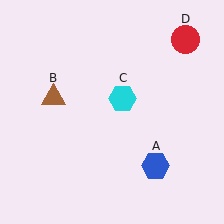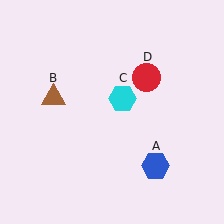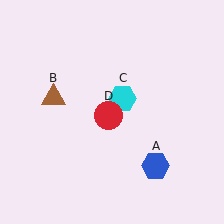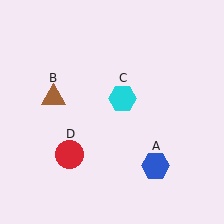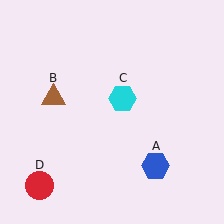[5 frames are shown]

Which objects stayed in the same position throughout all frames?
Blue hexagon (object A) and brown triangle (object B) and cyan hexagon (object C) remained stationary.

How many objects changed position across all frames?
1 object changed position: red circle (object D).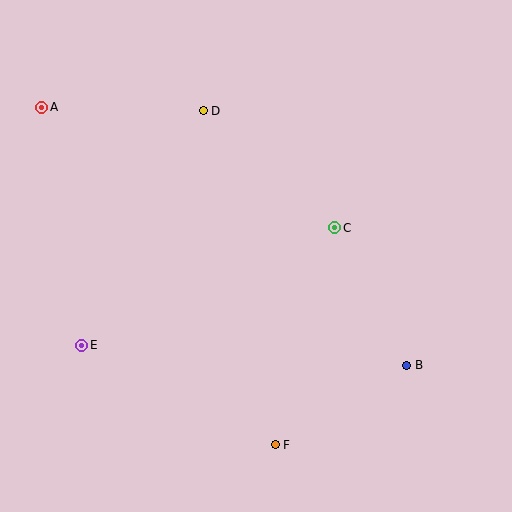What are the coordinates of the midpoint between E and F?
The midpoint between E and F is at (179, 395).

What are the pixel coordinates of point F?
Point F is at (275, 445).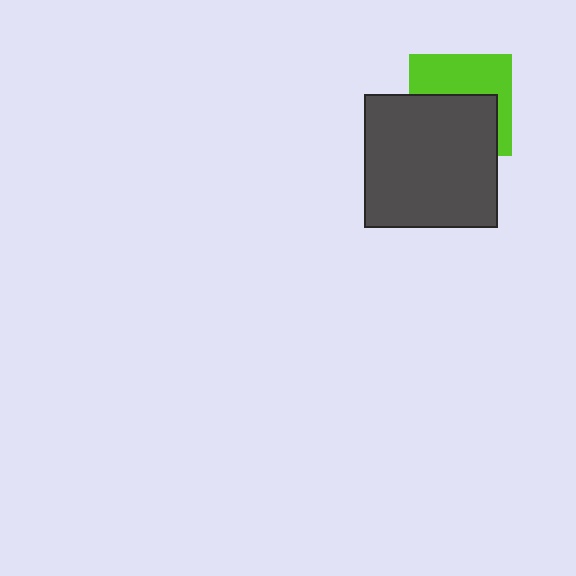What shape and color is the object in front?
The object in front is a dark gray square.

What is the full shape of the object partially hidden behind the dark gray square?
The partially hidden object is a lime square.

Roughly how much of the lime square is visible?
About half of it is visible (roughly 48%).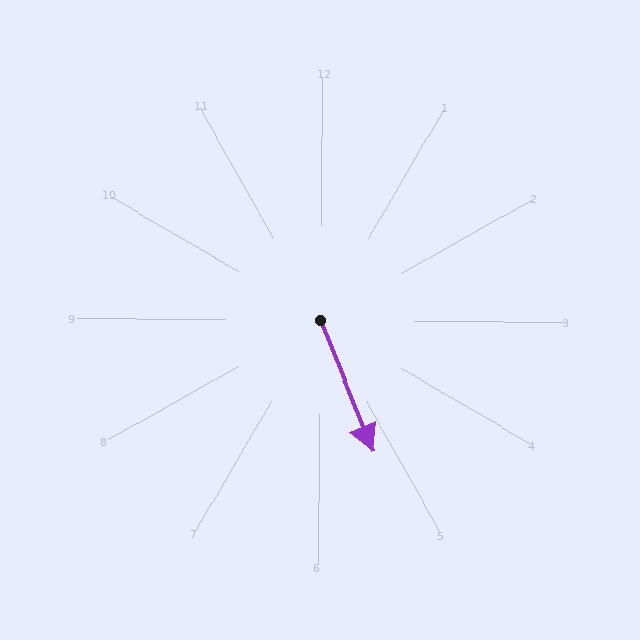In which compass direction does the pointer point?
South.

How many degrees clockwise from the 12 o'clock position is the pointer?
Approximately 158 degrees.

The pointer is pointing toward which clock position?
Roughly 5 o'clock.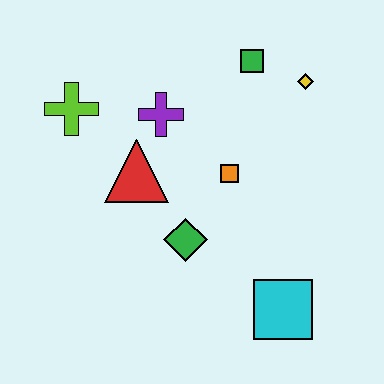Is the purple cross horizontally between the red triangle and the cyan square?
Yes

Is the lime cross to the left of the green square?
Yes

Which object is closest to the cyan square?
The green diamond is closest to the cyan square.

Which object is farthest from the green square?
The cyan square is farthest from the green square.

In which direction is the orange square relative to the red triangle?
The orange square is to the right of the red triangle.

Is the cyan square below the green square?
Yes